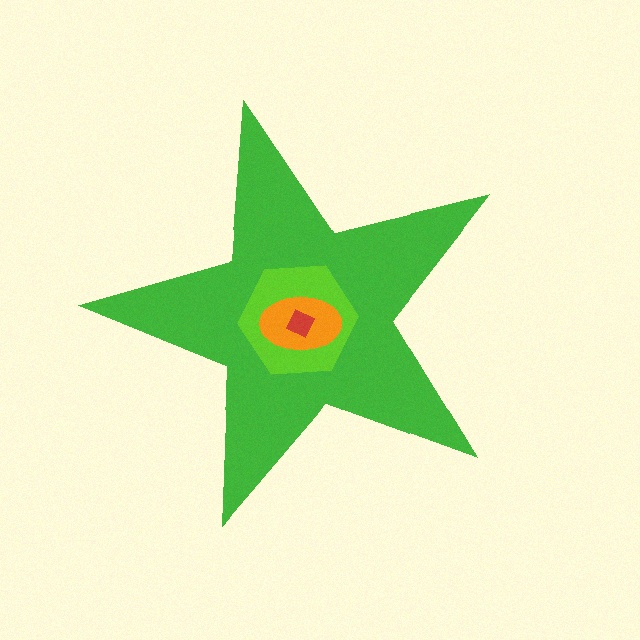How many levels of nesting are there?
4.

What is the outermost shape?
The green star.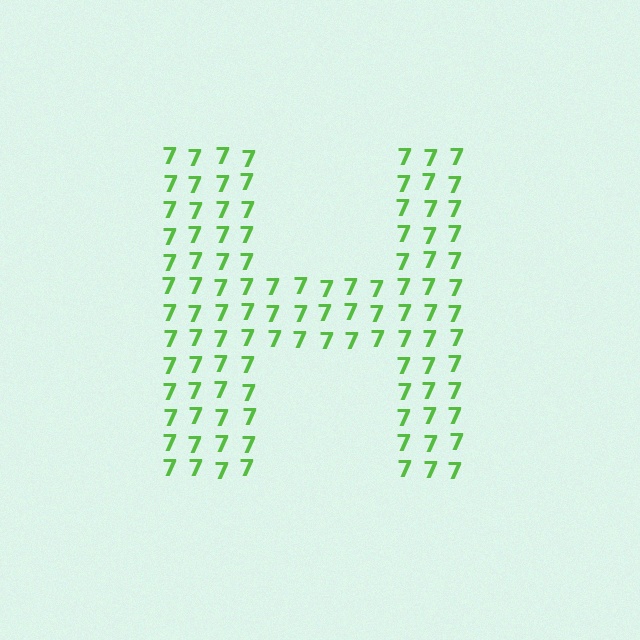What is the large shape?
The large shape is the letter H.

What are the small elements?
The small elements are digit 7's.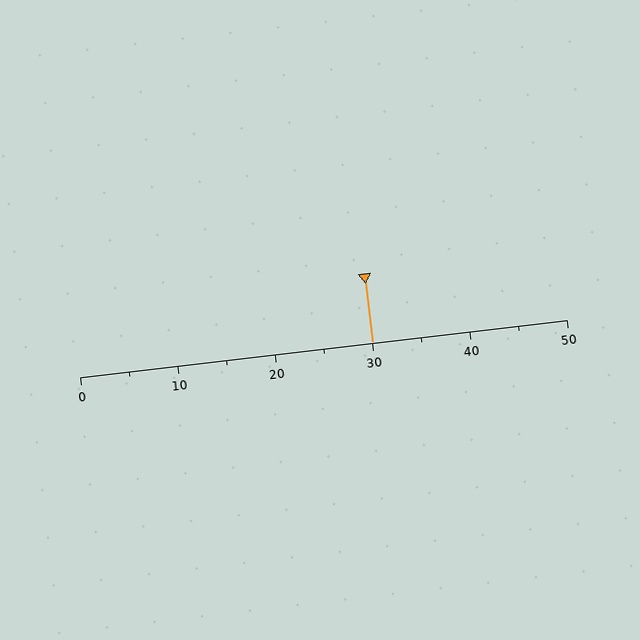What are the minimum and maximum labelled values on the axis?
The axis runs from 0 to 50.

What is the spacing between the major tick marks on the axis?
The major ticks are spaced 10 apart.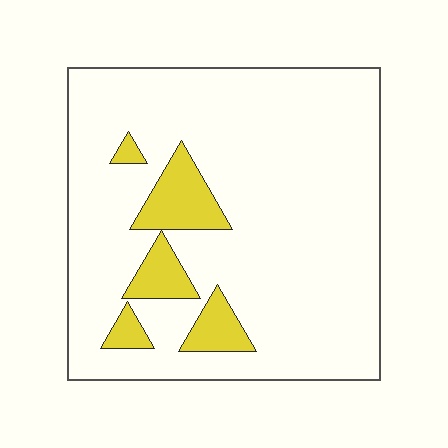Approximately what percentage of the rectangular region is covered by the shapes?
Approximately 10%.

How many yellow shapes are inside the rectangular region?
5.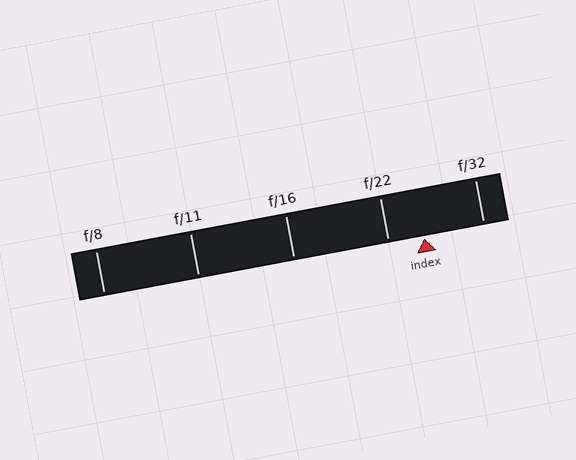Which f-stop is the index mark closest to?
The index mark is closest to f/22.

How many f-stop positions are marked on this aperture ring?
There are 5 f-stop positions marked.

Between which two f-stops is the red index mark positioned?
The index mark is between f/22 and f/32.